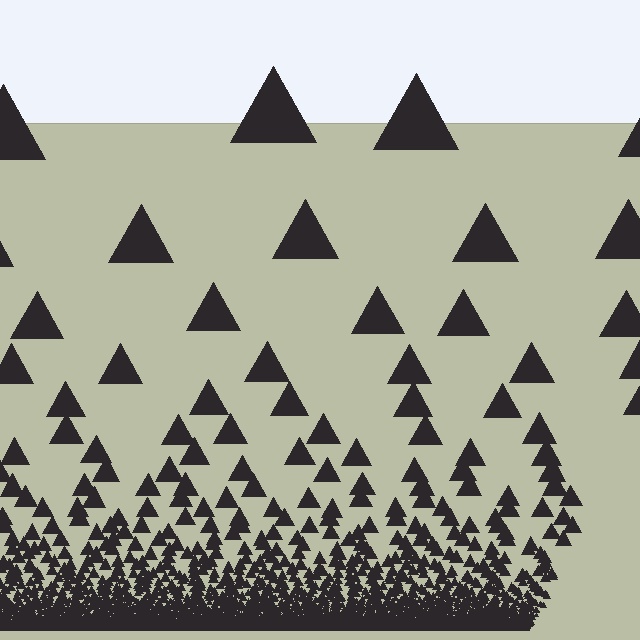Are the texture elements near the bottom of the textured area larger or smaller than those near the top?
Smaller. The gradient is inverted — elements near the bottom are smaller and denser.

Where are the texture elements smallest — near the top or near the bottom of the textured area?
Near the bottom.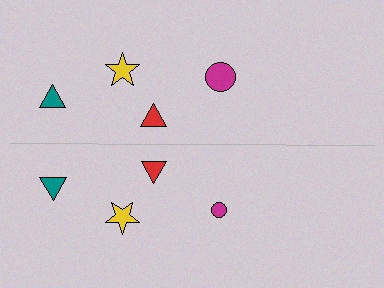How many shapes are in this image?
There are 8 shapes in this image.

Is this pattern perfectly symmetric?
No, the pattern is not perfectly symmetric. The magenta circle on the bottom side has a different size than its mirror counterpart.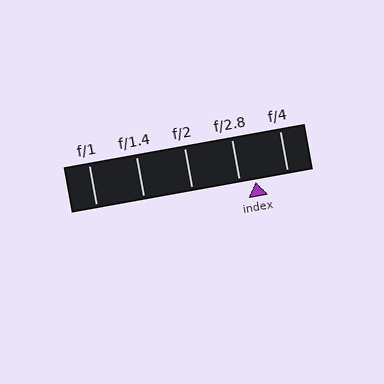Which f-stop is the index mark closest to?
The index mark is closest to f/2.8.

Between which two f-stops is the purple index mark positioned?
The index mark is between f/2.8 and f/4.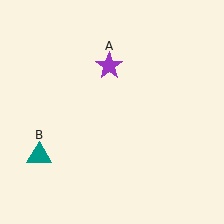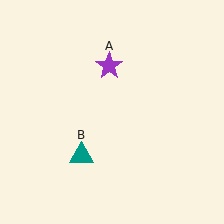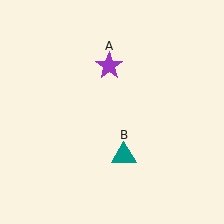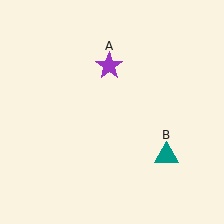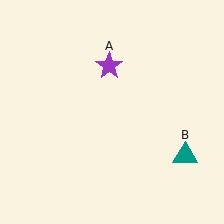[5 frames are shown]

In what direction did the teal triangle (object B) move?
The teal triangle (object B) moved right.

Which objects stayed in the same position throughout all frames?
Purple star (object A) remained stationary.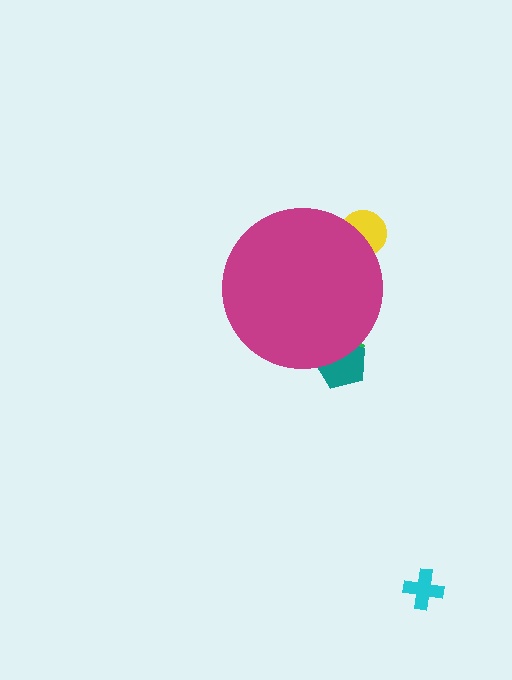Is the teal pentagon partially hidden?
Yes, the teal pentagon is partially hidden behind the magenta circle.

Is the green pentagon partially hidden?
Yes, the green pentagon is partially hidden behind the magenta circle.